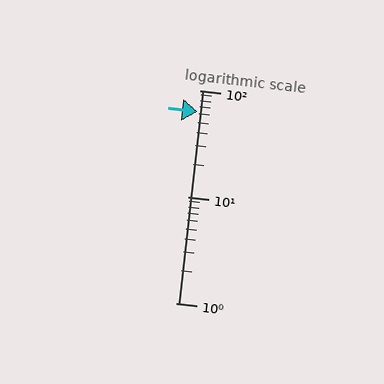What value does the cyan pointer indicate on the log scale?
The pointer indicates approximately 63.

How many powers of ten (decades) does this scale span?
The scale spans 2 decades, from 1 to 100.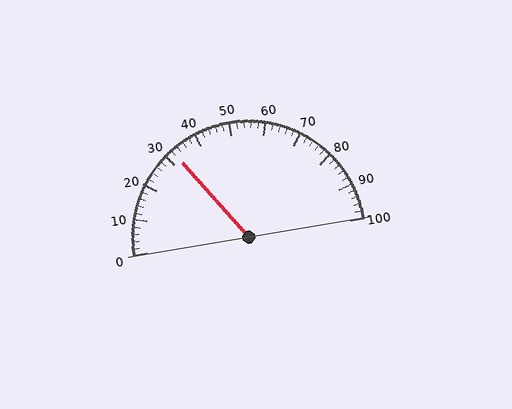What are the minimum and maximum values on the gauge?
The gauge ranges from 0 to 100.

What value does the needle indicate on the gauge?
The needle indicates approximately 32.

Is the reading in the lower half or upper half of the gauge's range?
The reading is in the lower half of the range (0 to 100).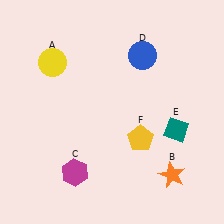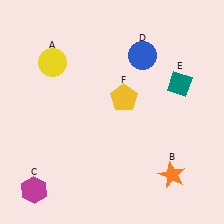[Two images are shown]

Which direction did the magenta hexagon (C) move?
The magenta hexagon (C) moved left.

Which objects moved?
The objects that moved are: the magenta hexagon (C), the teal diamond (E), the yellow pentagon (F).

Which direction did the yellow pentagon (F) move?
The yellow pentagon (F) moved up.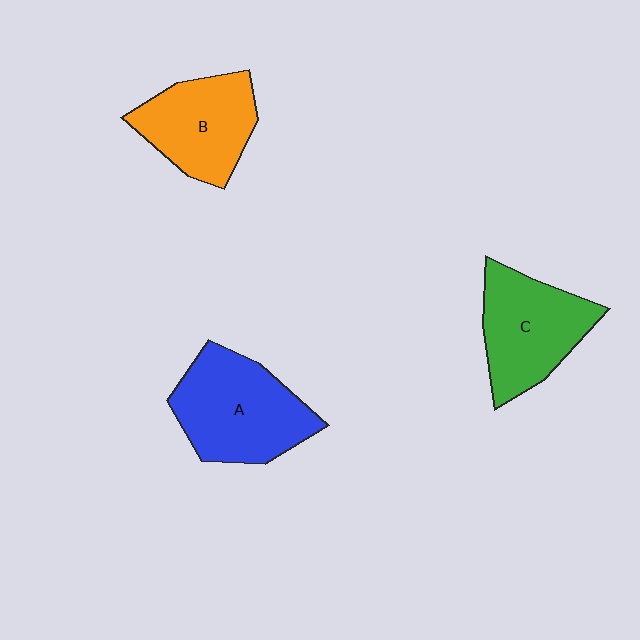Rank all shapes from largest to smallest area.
From largest to smallest: A (blue), C (green), B (orange).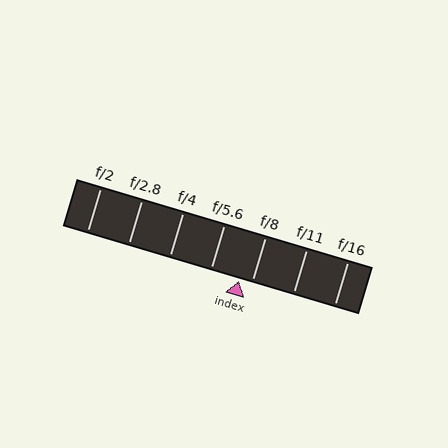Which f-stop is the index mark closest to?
The index mark is closest to f/8.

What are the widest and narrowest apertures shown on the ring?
The widest aperture shown is f/2 and the narrowest is f/16.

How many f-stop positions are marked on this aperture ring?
There are 7 f-stop positions marked.